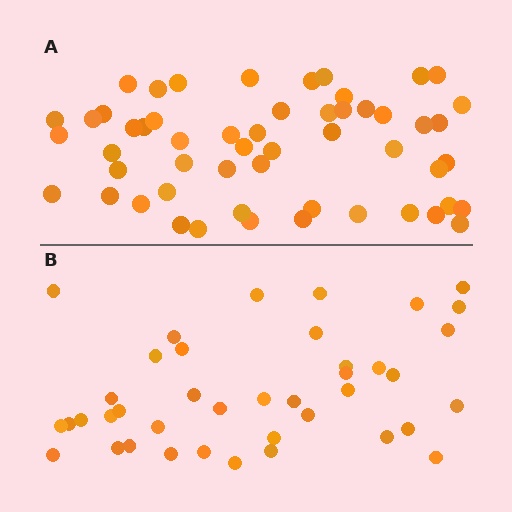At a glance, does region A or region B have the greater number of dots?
Region A (the top region) has more dots.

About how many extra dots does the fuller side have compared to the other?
Region A has approximately 15 more dots than region B.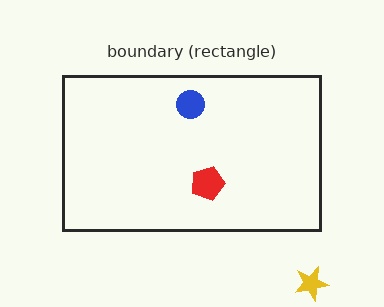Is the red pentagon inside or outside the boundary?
Inside.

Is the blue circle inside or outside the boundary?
Inside.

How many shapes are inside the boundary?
2 inside, 1 outside.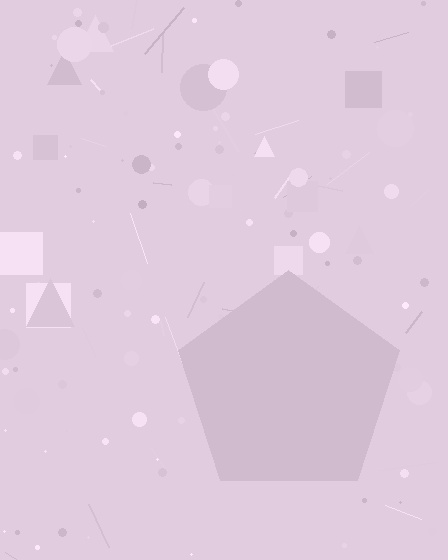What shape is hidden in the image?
A pentagon is hidden in the image.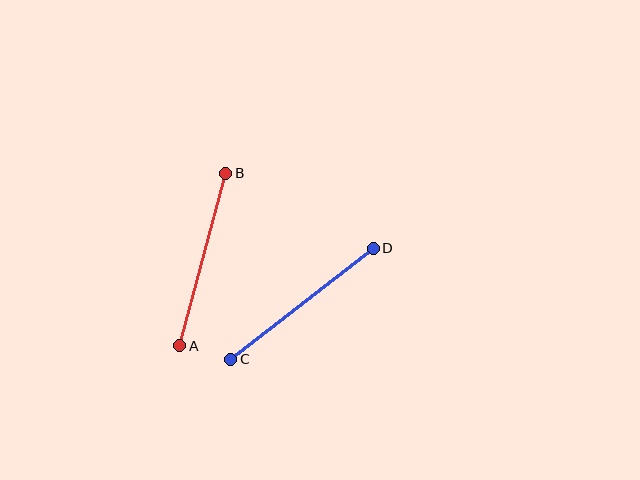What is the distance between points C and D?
The distance is approximately 181 pixels.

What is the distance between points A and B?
The distance is approximately 179 pixels.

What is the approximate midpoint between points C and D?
The midpoint is at approximately (302, 304) pixels.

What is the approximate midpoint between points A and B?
The midpoint is at approximately (203, 260) pixels.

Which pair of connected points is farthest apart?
Points C and D are farthest apart.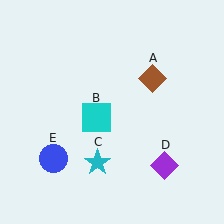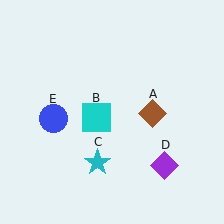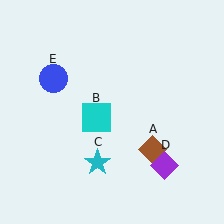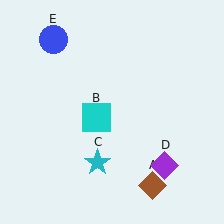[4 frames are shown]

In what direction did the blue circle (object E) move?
The blue circle (object E) moved up.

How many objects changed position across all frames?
2 objects changed position: brown diamond (object A), blue circle (object E).